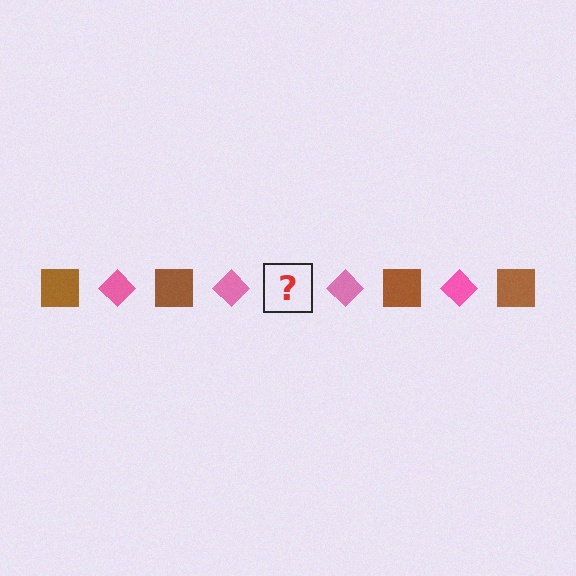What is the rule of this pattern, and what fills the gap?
The rule is that the pattern alternates between brown square and pink diamond. The gap should be filled with a brown square.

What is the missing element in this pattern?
The missing element is a brown square.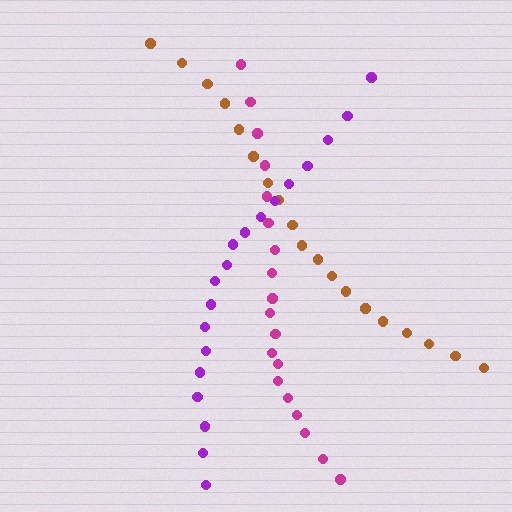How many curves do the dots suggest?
There are 3 distinct paths.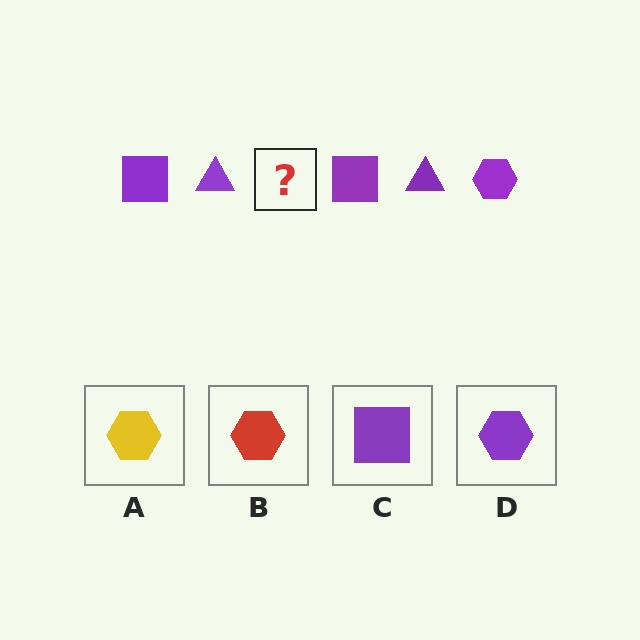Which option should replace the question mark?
Option D.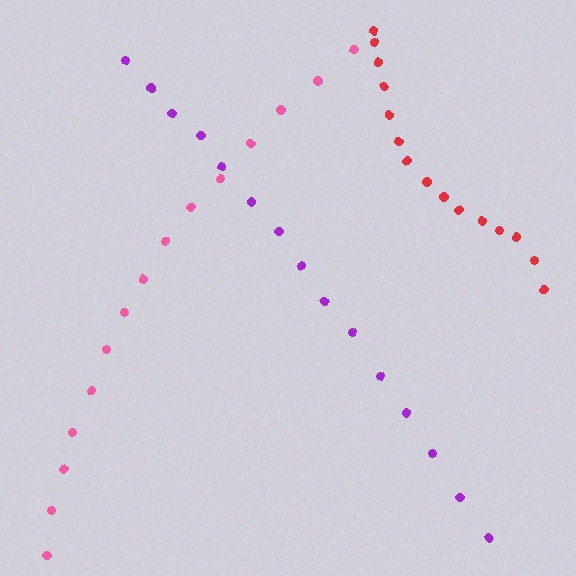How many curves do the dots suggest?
There are 3 distinct paths.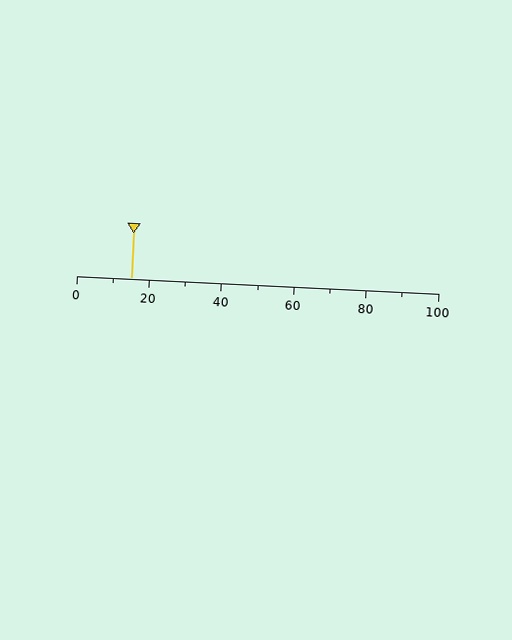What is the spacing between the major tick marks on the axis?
The major ticks are spaced 20 apart.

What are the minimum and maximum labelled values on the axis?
The axis runs from 0 to 100.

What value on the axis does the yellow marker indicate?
The marker indicates approximately 15.